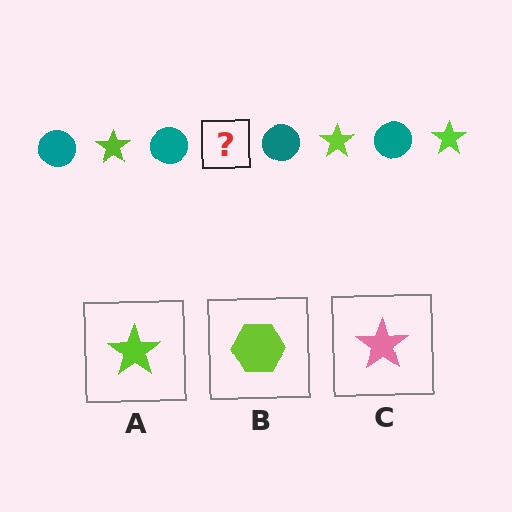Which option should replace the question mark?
Option A.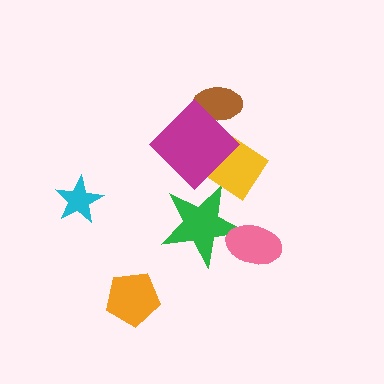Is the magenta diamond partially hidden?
No, no other shape covers it.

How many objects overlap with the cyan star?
0 objects overlap with the cyan star.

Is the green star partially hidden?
Yes, it is partially covered by another shape.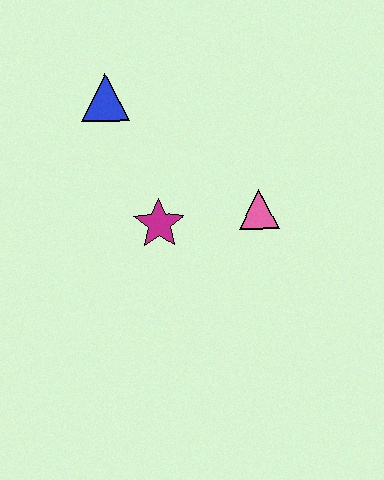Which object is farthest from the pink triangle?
The blue triangle is farthest from the pink triangle.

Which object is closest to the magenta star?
The pink triangle is closest to the magenta star.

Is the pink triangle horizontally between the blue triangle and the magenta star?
No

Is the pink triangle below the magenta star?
No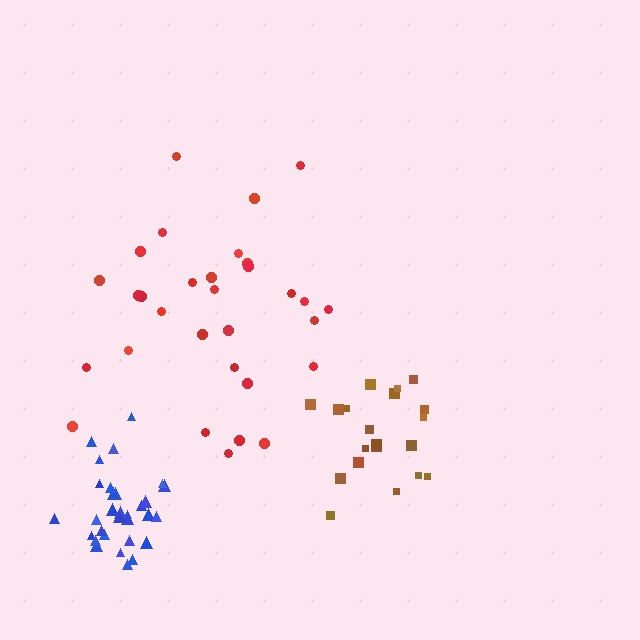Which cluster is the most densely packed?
Blue.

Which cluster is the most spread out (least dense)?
Red.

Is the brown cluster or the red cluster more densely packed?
Brown.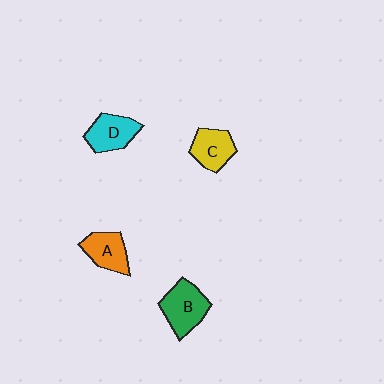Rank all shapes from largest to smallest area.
From largest to smallest: B (green), D (cyan), C (yellow), A (orange).